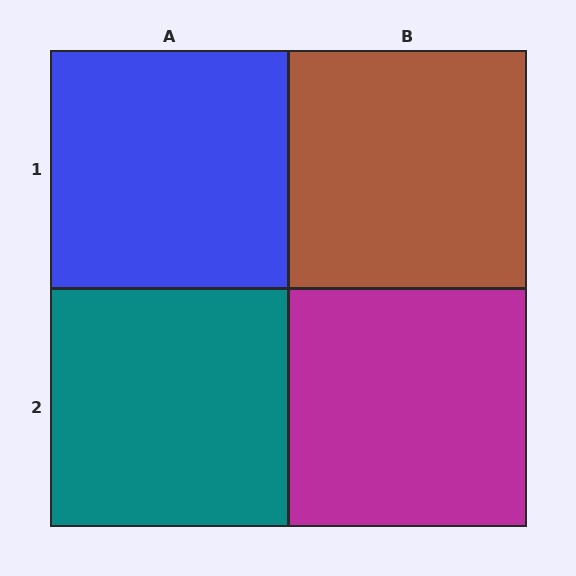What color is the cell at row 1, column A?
Blue.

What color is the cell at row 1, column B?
Brown.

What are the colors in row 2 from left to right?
Teal, magenta.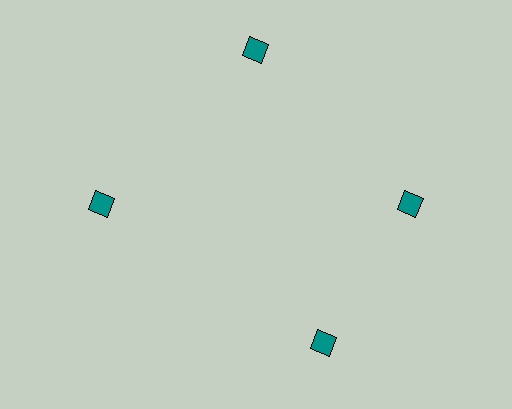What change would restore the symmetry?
The symmetry would be restored by rotating it back into even spacing with its neighbors so that all 4 squares sit at equal angles and equal distance from the center.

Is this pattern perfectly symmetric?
No. The 4 teal squares are arranged in a ring, but one element near the 6 o'clock position is rotated out of alignment along the ring, breaking the 4-fold rotational symmetry.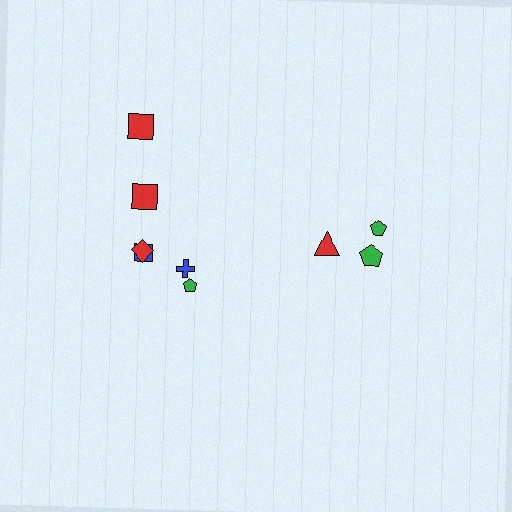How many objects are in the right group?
There are 3 objects.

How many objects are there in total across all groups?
There are 9 objects.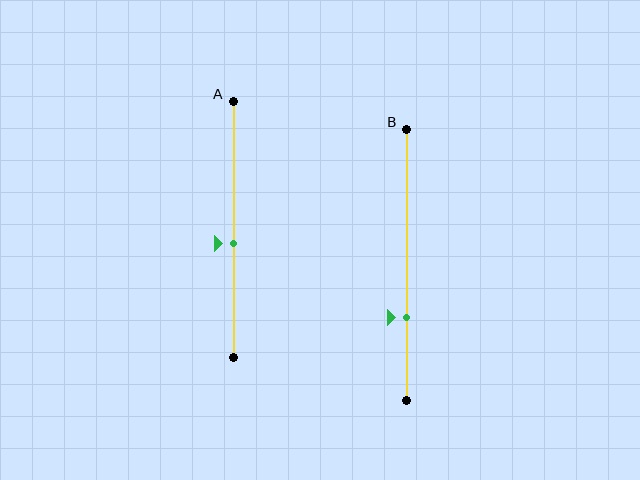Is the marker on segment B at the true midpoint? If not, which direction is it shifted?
No, the marker on segment B is shifted downward by about 19% of the segment length.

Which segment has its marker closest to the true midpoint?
Segment A has its marker closest to the true midpoint.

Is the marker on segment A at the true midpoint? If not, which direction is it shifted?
No, the marker on segment A is shifted downward by about 6% of the segment length.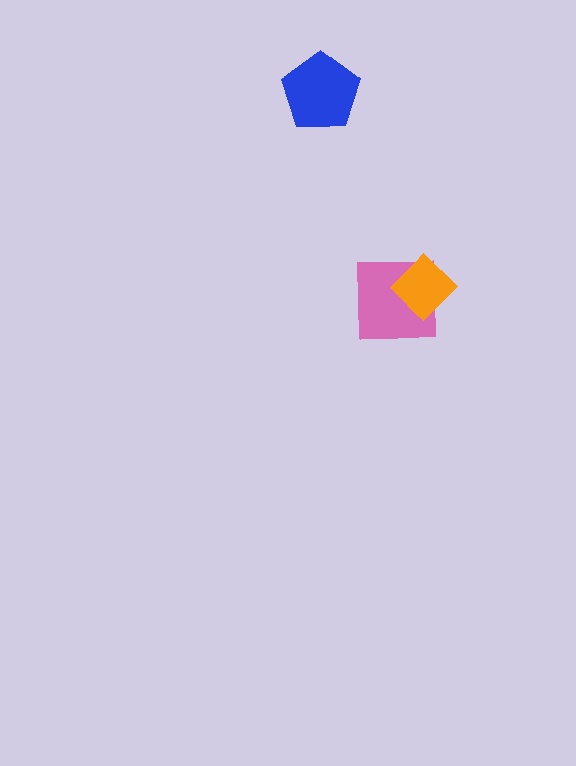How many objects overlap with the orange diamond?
1 object overlaps with the orange diamond.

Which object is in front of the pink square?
The orange diamond is in front of the pink square.